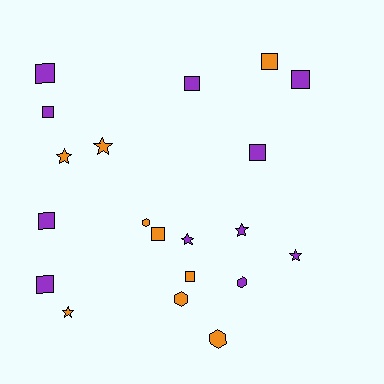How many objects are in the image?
There are 20 objects.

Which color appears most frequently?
Purple, with 11 objects.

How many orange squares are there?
There are 3 orange squares.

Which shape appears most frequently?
Square, with 10 objects.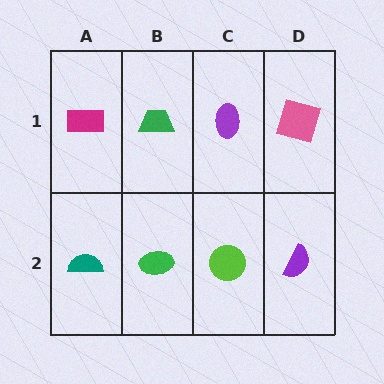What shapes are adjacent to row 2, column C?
A purple ellipse (row 1, column C), a green ellipse (row 2, column B), a purple semicircle (row 2, column D).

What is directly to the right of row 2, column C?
A purple semicircle.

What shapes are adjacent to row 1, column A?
A teal semicircle (row 2, column A), a green trapezoid (row 1, column B).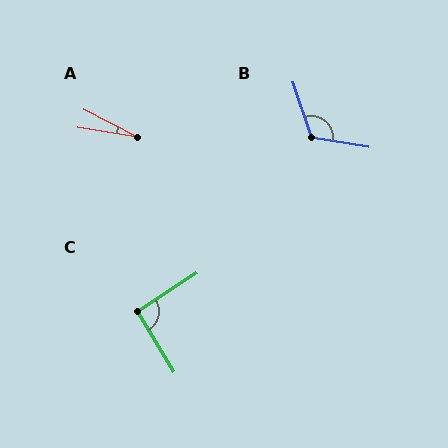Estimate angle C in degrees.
Approximately 92 degrees.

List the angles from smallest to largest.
A (18°), C (92°), B (118°).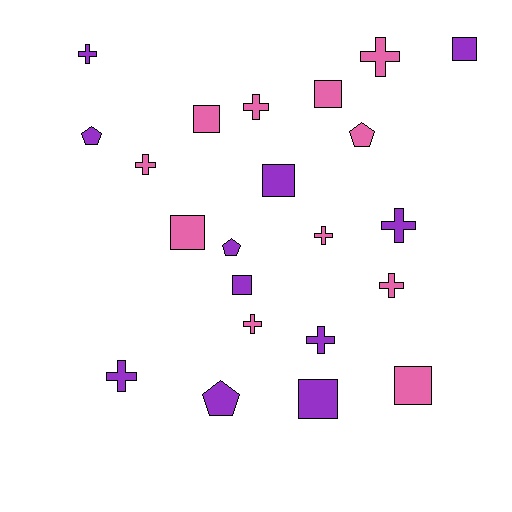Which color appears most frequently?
Purple, with 11 objects.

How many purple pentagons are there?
There are 3 purple pentagons.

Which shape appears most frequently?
Cross, with 10 objects.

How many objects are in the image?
There are 22 objects.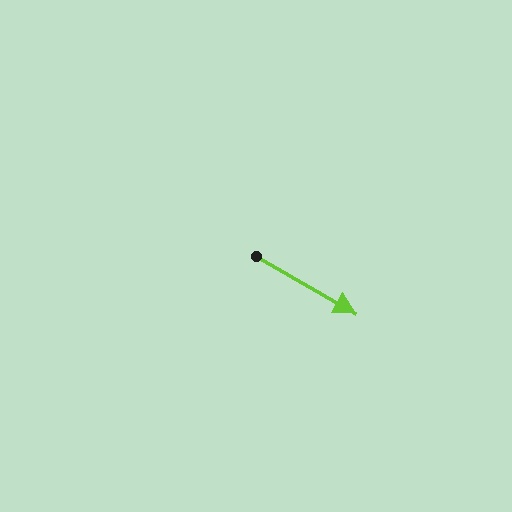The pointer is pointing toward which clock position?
Roughly 4 o'clock.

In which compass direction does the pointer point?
Southeast.